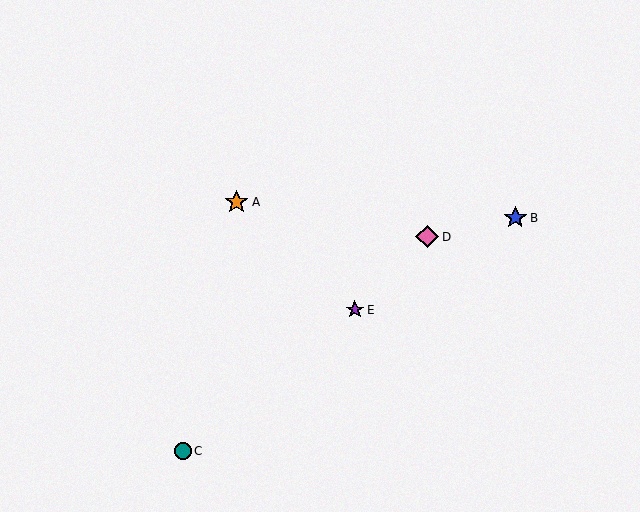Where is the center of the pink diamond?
The center of the pink diamond is at (427, 237).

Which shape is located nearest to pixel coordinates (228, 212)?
The orange star (labeled A) at (237, 202) is nearest to that location.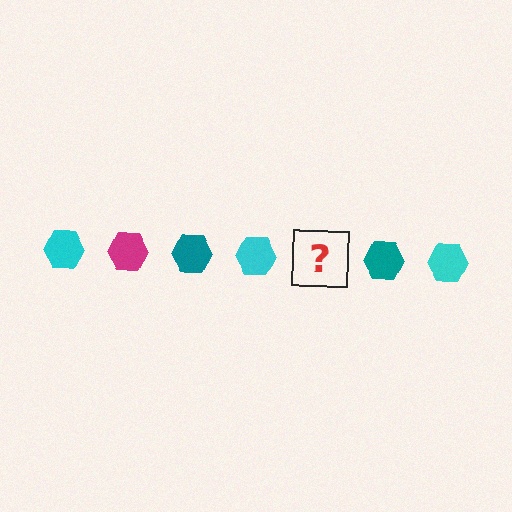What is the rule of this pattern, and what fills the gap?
The rule is that the pattern cycles through cyan, magenta, teal hexagons. The gap should be filled with a magenta hexagon.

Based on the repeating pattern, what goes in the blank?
The blank should be a magenta hexagon.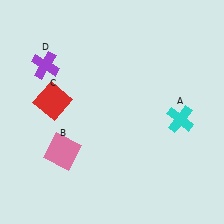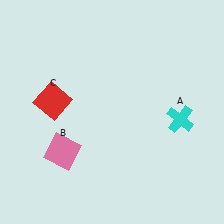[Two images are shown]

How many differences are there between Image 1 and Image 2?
There is 1 difference between the two images.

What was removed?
The purple cross (D) was removed in Image 2.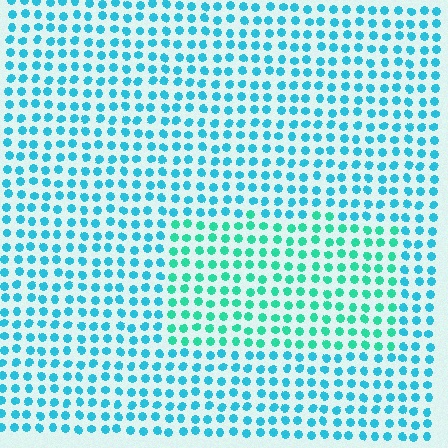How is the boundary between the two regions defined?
The boundary is defined purely by a slight shift in hue (about 30 degrees). Spacing, size, and orientation are identical on both sides.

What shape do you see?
I see a rectangle.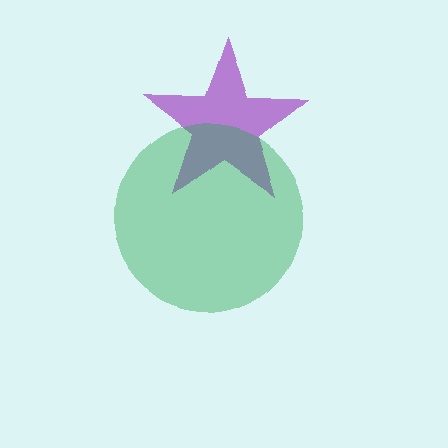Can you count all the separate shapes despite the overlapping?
Yes, there are 2 separate shapes.